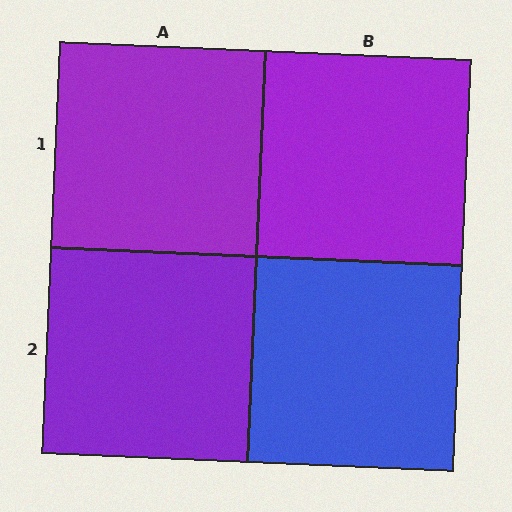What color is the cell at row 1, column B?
Purple.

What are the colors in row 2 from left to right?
Purple, blue.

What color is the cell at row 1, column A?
Purple.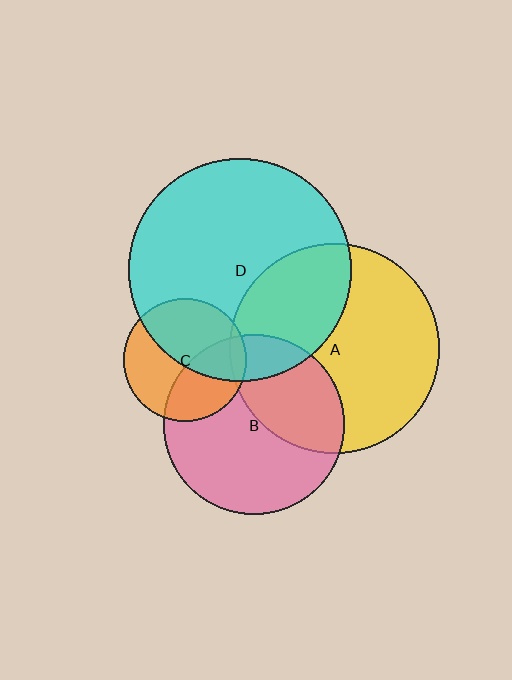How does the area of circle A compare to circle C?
Approximately 2.9 times.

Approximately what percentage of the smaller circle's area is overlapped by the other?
Approximately 35%.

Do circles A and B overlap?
Yes.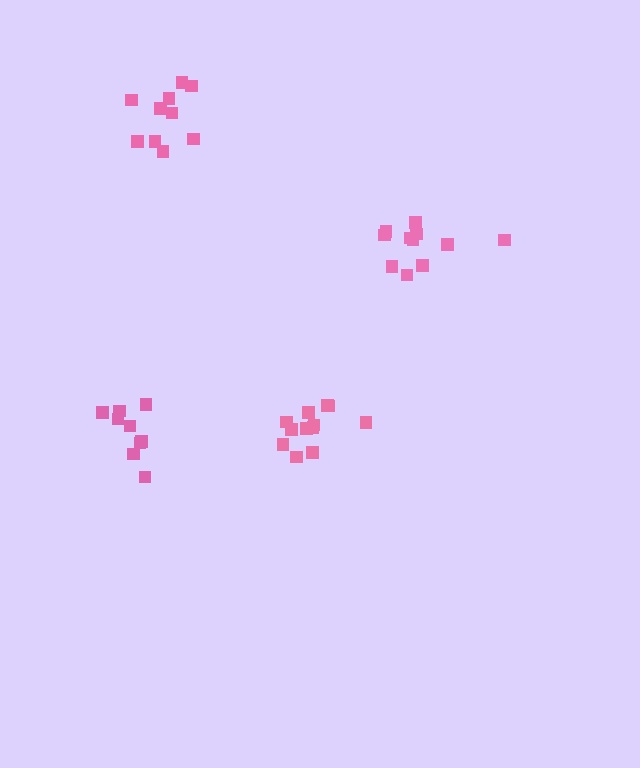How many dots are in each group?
Group 1: 11 dots, Group 2: 9 dots, Group 3: 10 dots, Group 4: 12 dots (42 total).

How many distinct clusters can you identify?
There are 4 distinct clusters.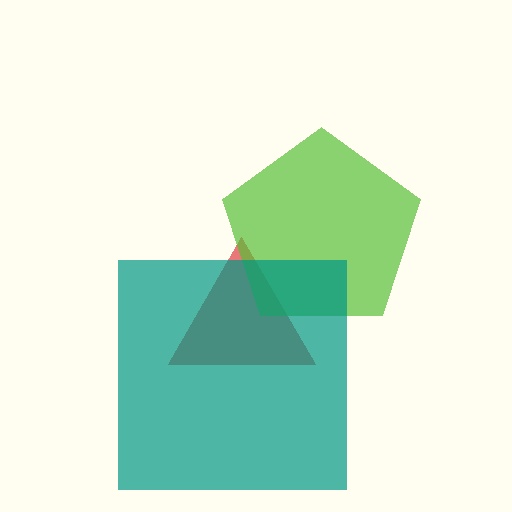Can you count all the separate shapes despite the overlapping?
Yes, there are 3 separate shapes.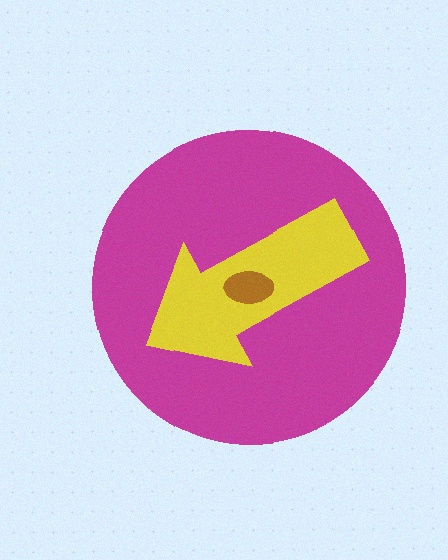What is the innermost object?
The brown ellipse.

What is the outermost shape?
The magenta circle.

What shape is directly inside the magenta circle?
The yellow arrow.